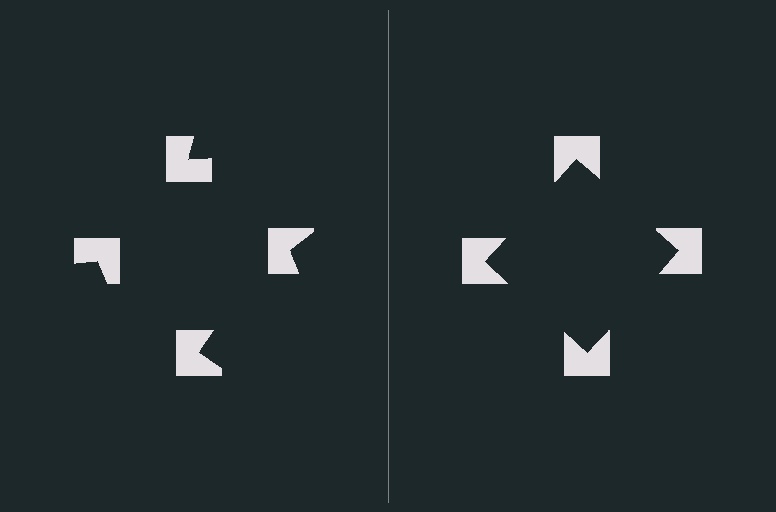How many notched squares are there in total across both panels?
8 — 4 on each side.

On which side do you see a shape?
An illusory square appears on the right side. On the left side the wedge cuts are rotated, so no coherent shape forms.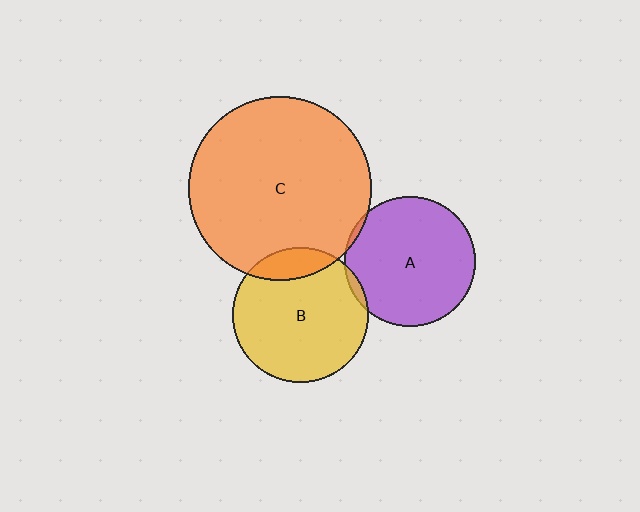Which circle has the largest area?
Circle C (orange).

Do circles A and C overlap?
Yes.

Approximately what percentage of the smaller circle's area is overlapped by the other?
Approximately 5%.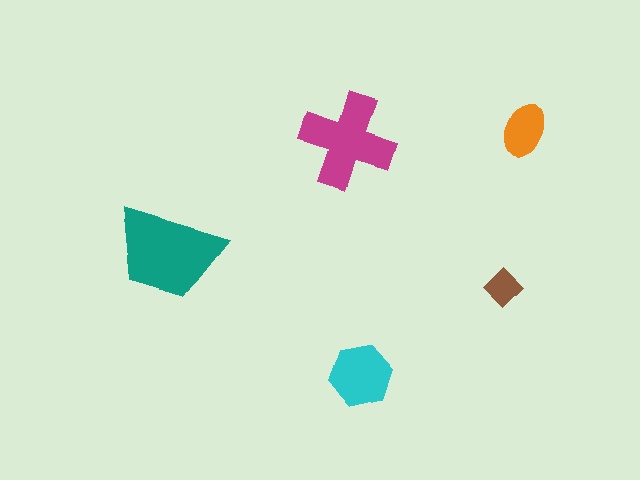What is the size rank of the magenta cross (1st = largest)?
2nd.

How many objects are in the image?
There are 5 objects in the image.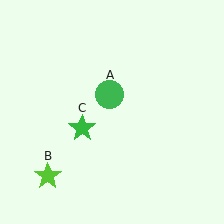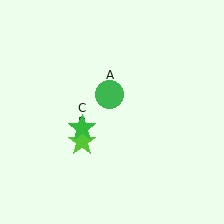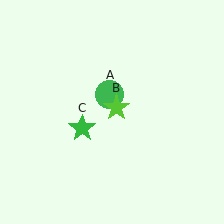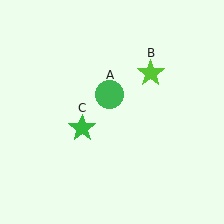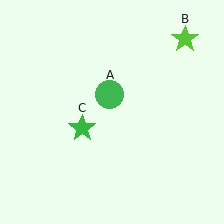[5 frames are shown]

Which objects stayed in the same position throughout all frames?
Green circle (object A) and green star (object C) remained stationary.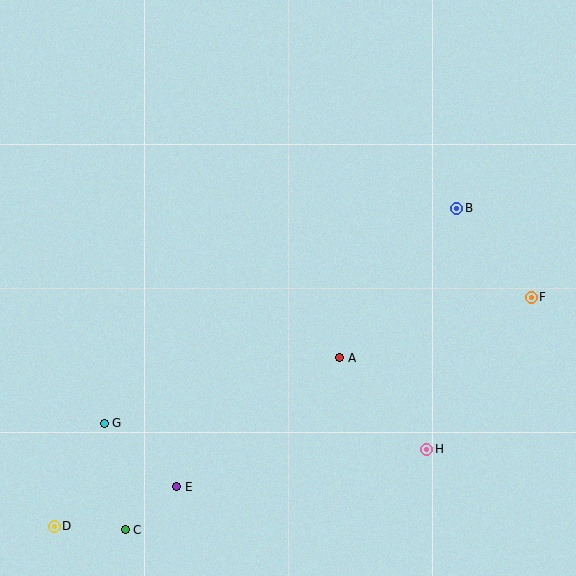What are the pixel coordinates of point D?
Point D is at (54, 526).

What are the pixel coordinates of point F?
Point F is at (531, 297).